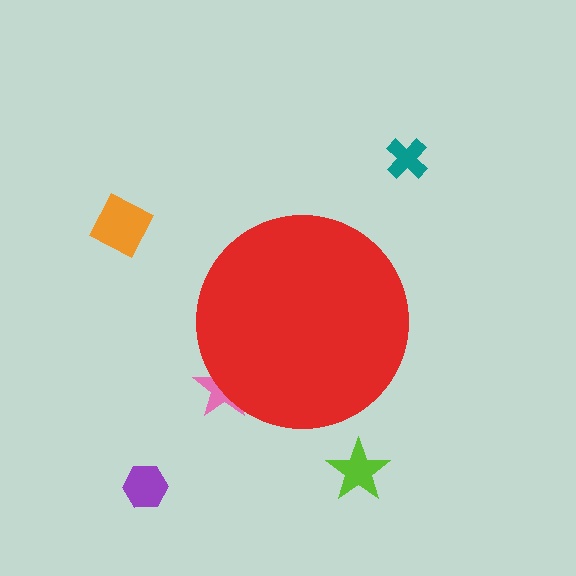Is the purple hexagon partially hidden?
No, the purple hexagon is fully visible.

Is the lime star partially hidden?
No, the lime star is fully visible.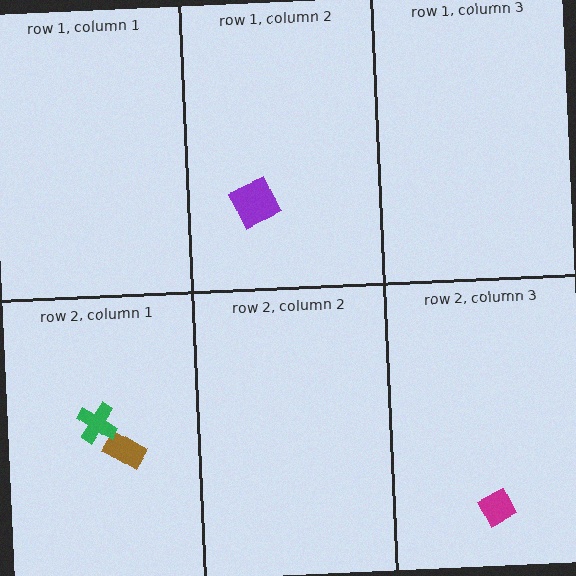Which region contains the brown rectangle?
The row 2, column 1 region.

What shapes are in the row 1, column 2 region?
The purple square.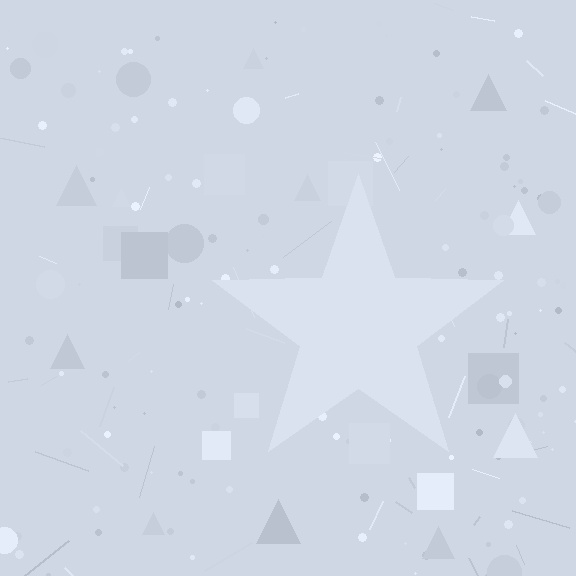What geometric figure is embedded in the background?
A star is embedded in the background.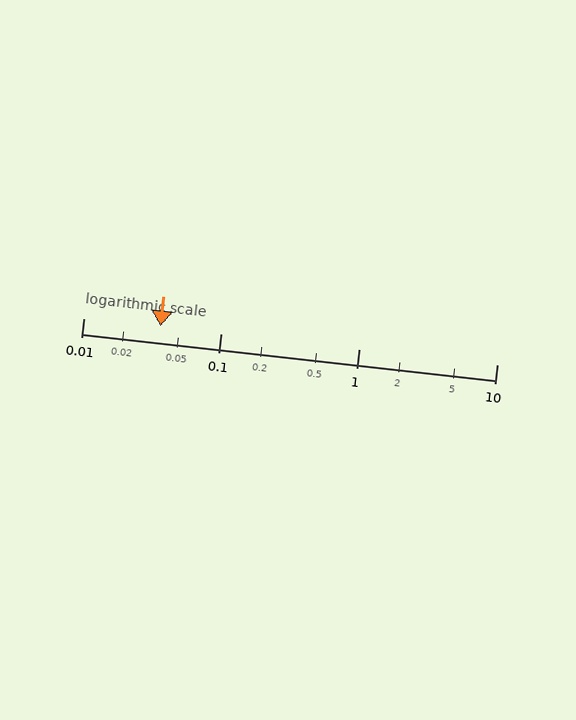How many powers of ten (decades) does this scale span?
The scale spans 3 decades, from 0.01 to 10.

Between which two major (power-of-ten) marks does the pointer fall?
The pointer is between 0.01 and 0.1.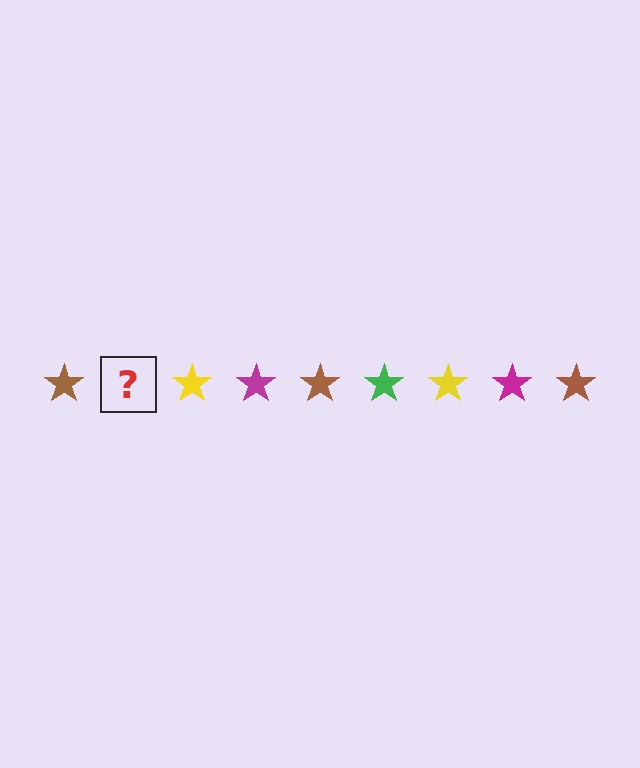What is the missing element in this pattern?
The missing element is a green star.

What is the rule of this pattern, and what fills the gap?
The rule is that the pattern cycles through brown, green, yellow, magenta stars. The gap should be filled with a green star.